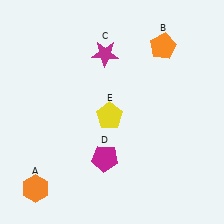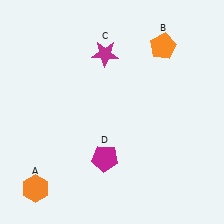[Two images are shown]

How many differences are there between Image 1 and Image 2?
There is 1 difference between the two images.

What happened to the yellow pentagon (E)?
The yellow pentagon (E) was removed in Image 2. It was in the bottom-left area of Image 1.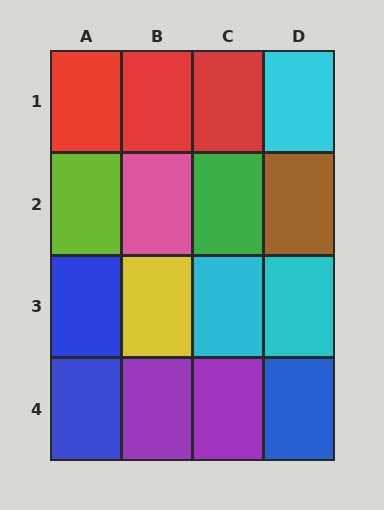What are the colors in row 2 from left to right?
Lime, pink, green, brown.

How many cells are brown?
1 cell is brown.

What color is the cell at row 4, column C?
Purple.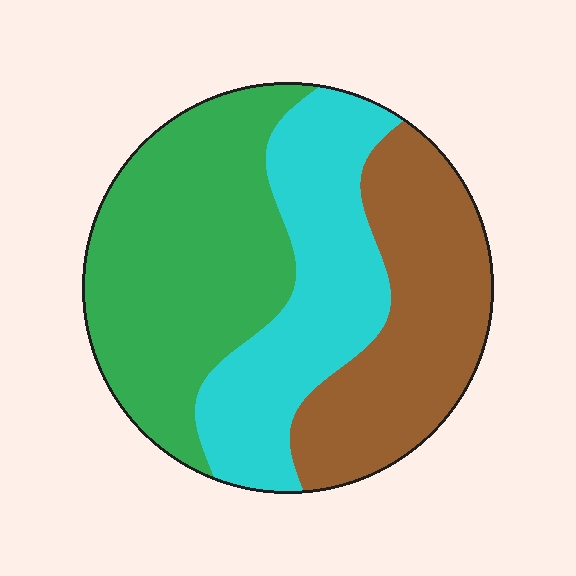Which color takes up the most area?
Green, at roughly 40%.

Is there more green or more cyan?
Green.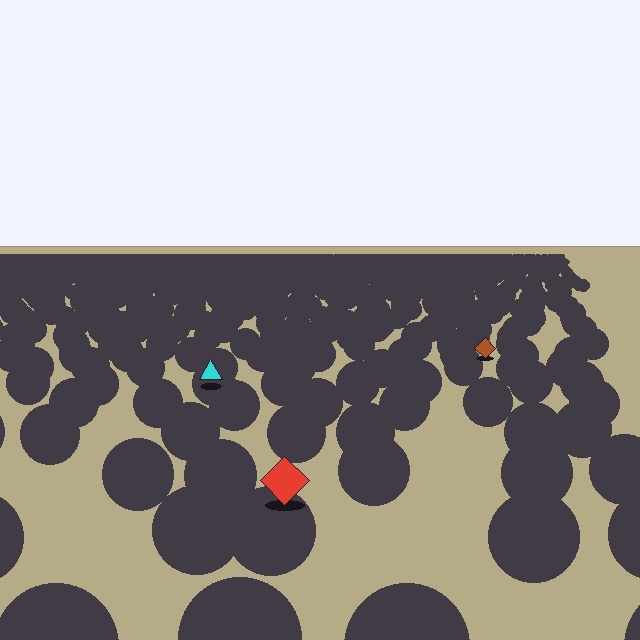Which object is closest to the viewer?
The red diamond is closest. The texture marks near it are larger and more spread out.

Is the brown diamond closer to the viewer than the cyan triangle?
No. The cyan triangle is closer — you can tell from the texture gradient: the ground texture is coarser near it.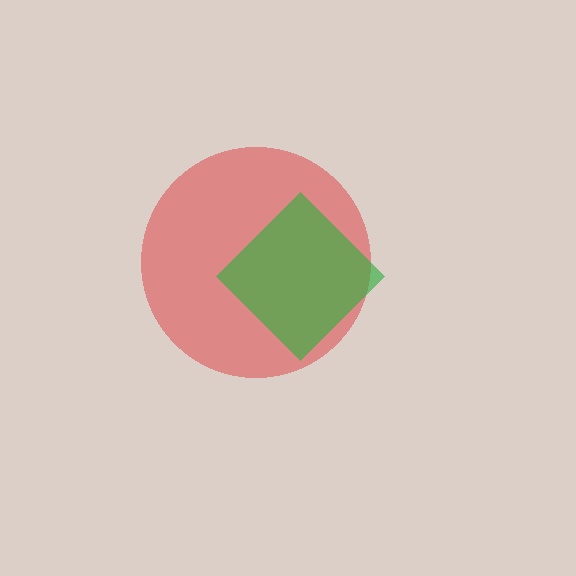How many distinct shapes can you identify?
There are 2 distinct shapes: a red circle, a green diamond.